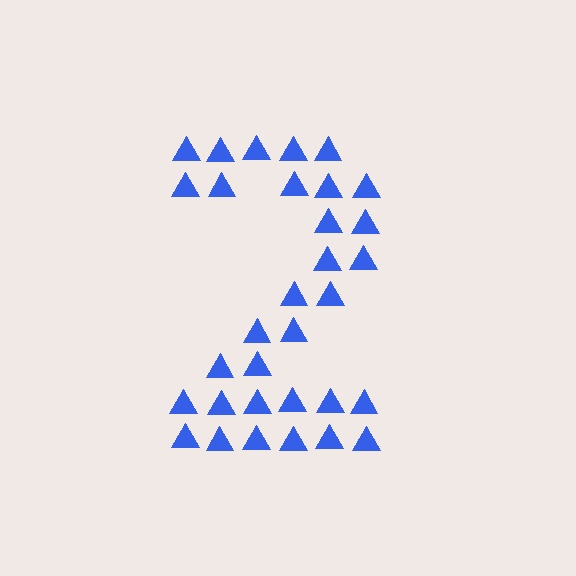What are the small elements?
The small elements are triangles.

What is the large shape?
The large shape is the digit 2.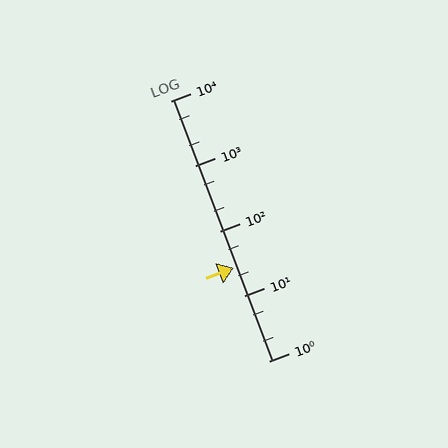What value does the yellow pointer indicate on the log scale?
The pointer indicates approximately 27.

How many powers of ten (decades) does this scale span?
The scale spans 4 decades, from 1 to 10000.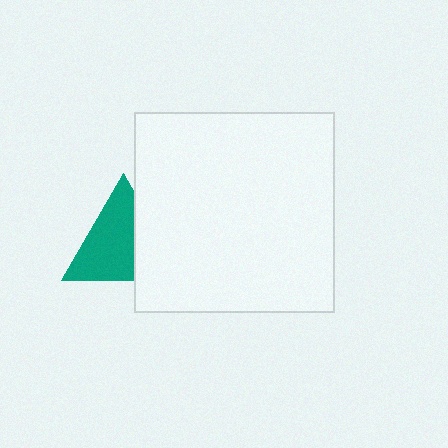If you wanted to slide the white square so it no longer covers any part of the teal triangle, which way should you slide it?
Slide it right — that is the most direct way to separate the two shapes.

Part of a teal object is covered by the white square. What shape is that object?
It is a triangle.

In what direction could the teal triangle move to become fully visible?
The teal triangle could move left. That would shift it out from behind the white square entirely.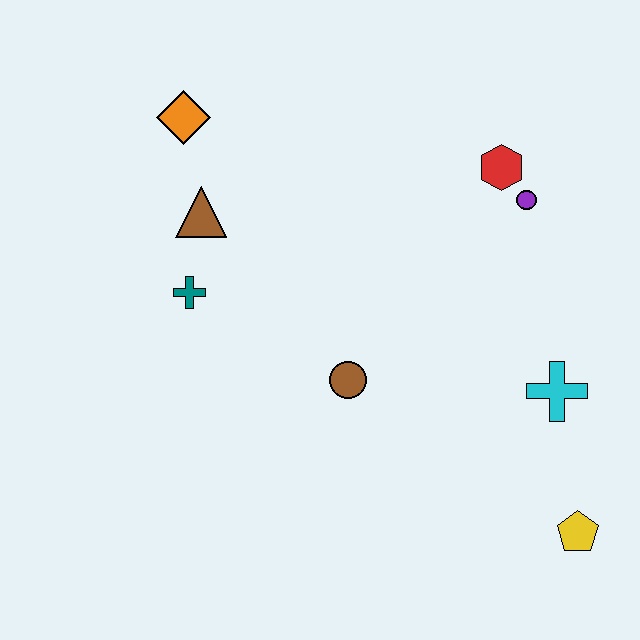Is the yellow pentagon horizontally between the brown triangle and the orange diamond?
No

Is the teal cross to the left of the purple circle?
Yes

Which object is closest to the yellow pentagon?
The cyan cross is closest to the yellow pentagon.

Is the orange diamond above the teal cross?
Yes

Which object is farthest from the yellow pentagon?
The orange diamond is farthest from the yellow pentagon.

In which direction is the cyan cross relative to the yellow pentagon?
The cyan cross is above the yellow pentagon.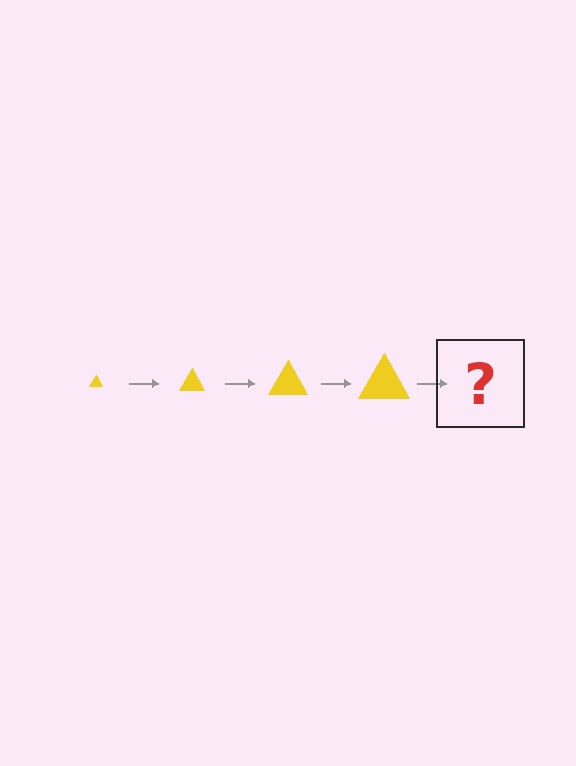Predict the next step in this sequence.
The next step is a yellow triangle, larger than the previous one.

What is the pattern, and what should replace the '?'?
The pattern is that the triangle gets progressively larger each step. The '?' should be a yellow triangle, larger than the previous one.